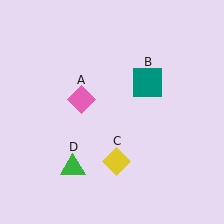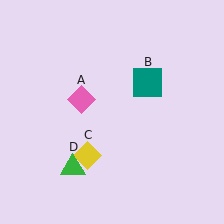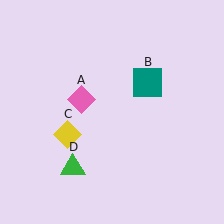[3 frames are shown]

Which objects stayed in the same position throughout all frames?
Pink diamond (object A) and teal square (object B) and green triangle (object D) remained stationary.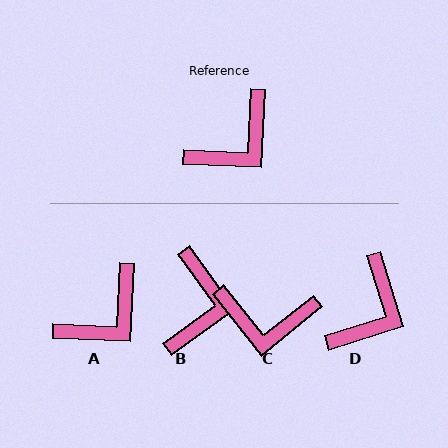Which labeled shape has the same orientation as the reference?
A.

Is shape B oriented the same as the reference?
No, it is off by about 39 degrees.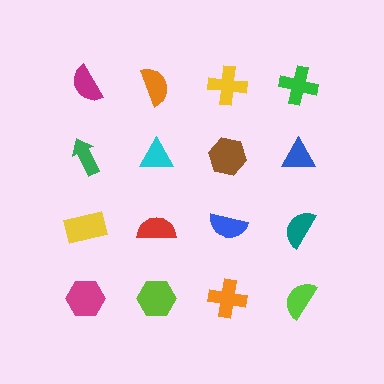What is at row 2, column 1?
A green arrow.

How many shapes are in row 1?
4 shapes.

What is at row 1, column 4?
A green cross.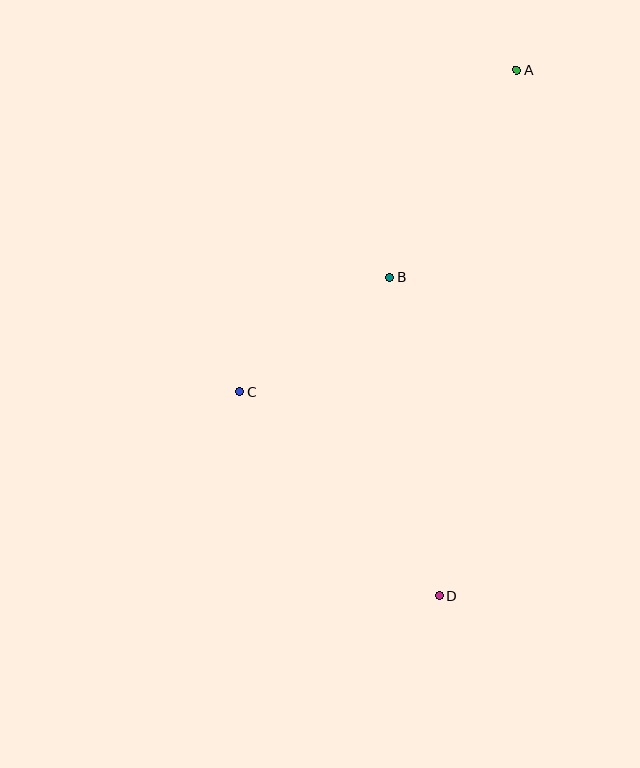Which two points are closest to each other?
Points B and C are closest to each other.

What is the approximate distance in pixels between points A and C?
The distance between A and C is approximately 425 pixels.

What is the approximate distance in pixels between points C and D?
The distance between C and D is approximately 285 pixels.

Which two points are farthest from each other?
Points A and D are farthest from each other.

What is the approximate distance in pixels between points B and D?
The distance between B and D is approximately 323 pixels.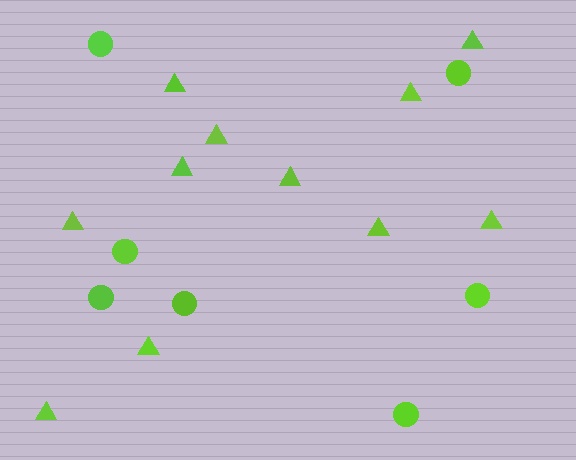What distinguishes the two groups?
There are 2 groups: one group of circles (7) and one group of triangles (11).